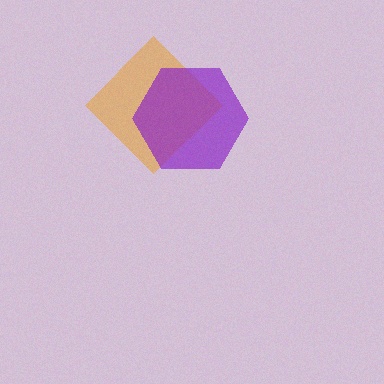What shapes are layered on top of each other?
The layered shapes are: an orange diamond, a purple hexagon.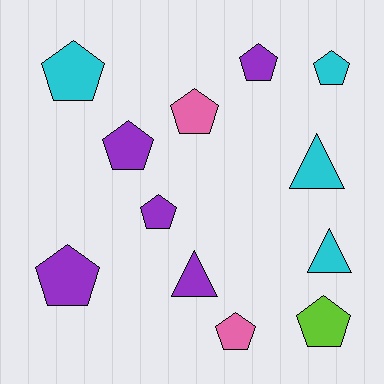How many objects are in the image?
There are 12 objects.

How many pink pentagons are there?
There are 2 pink pentagons.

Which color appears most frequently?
Purple, with 5 objects.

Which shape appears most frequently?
Pentagon, with 9 objects.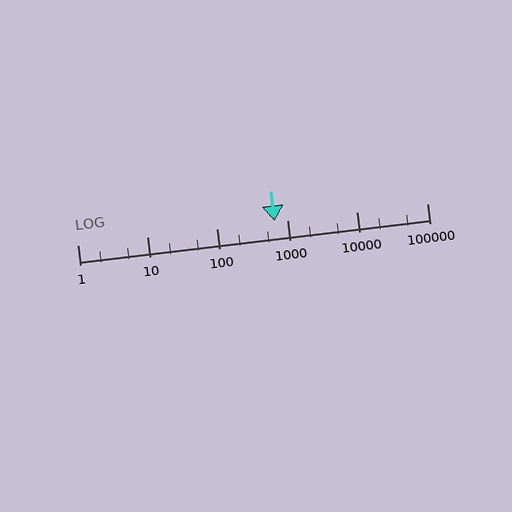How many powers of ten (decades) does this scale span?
The scale spans 5 decades, from 1 to 100000.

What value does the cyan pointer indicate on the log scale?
The pointer indicates approximately 670.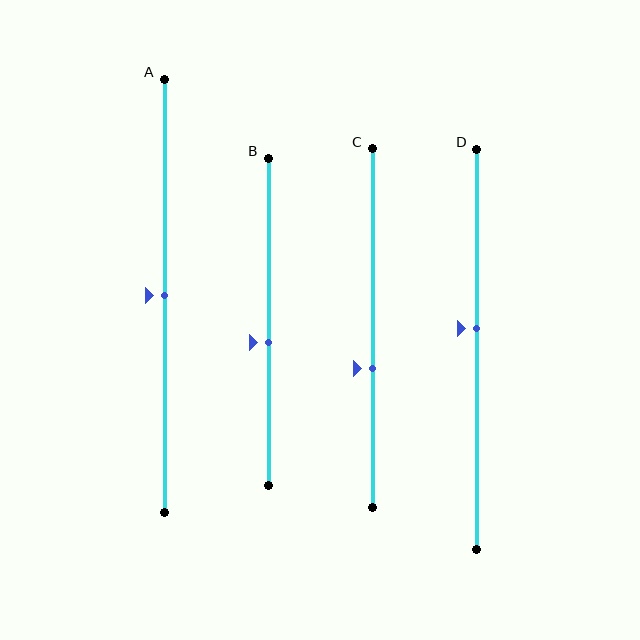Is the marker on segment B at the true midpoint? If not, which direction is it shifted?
No, the marker on segment B is shifted downward by about 6% of the segment length.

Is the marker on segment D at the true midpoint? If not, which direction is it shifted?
No, the marker on segment D is shifted upward by about 5% of the segment length.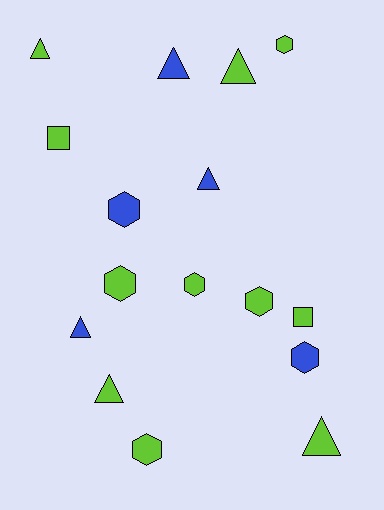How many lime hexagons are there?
There are 5 lime hexagons.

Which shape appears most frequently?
Triangle, with 7 objects.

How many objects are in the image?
There are 16 objects.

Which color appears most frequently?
Lime, with 11 objects.